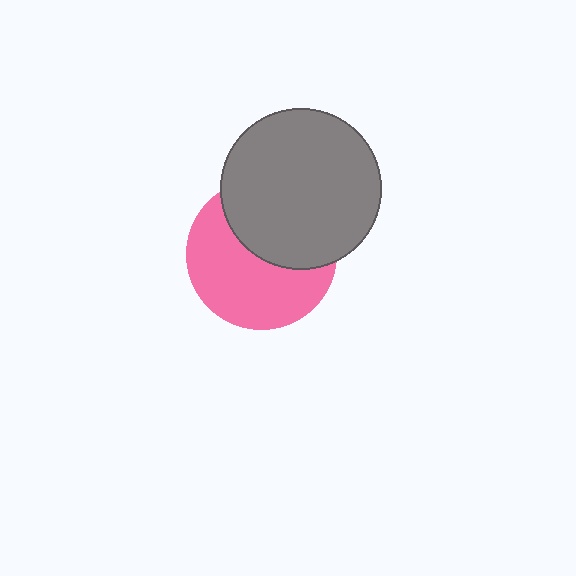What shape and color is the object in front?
The object in front is a gray circle.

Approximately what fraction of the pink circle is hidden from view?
Roughly 43% of the pink circle is hidden behind the gray circle.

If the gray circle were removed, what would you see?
You would see the complete pink circle.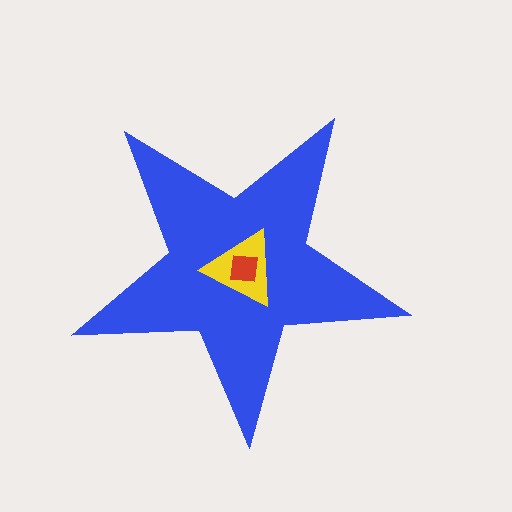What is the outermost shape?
The blue star.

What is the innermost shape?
The red square.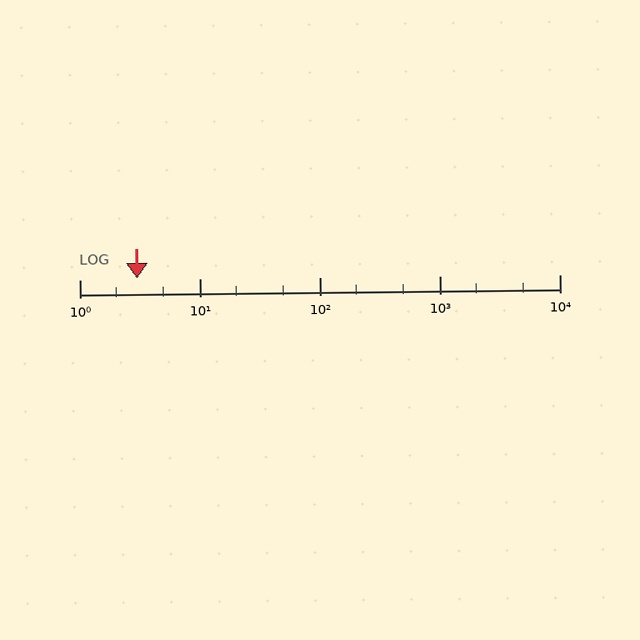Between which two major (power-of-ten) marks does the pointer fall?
The pointer is between 1 and 10.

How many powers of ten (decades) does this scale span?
The scale spans 4 decades, from 1 to 10000.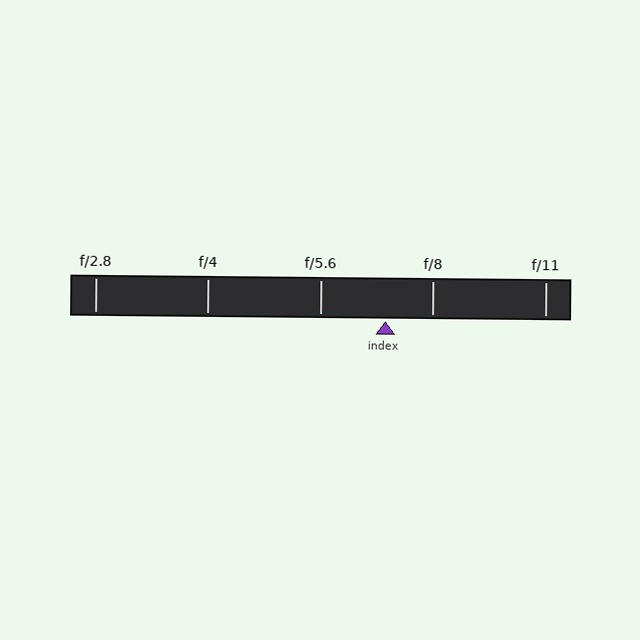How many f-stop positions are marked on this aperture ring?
There are 5 f-stop positions marked.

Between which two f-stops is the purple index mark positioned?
The index mark is between f/5.6 and f/8.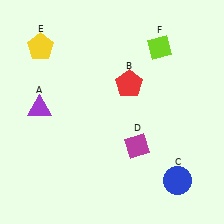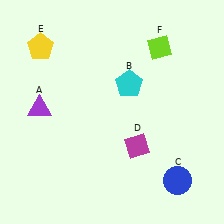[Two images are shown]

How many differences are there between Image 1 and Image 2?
There is 1 difference between the two images.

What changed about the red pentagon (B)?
In Image 1, B is red. In Image 2, it changed to cyan.